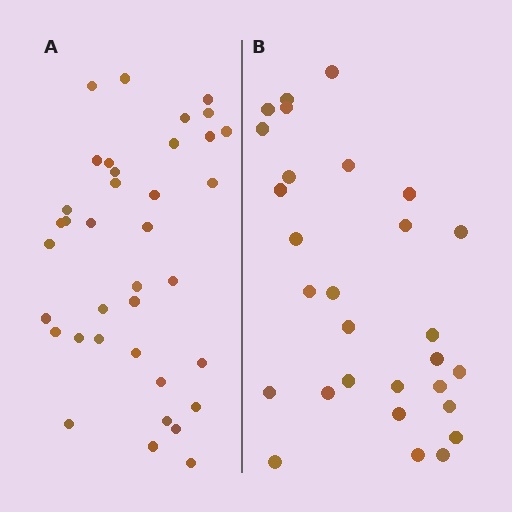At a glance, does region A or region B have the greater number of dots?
Region A (the left region) has more dots.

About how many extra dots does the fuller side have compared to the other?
Region A has roughly 8 or so more dots than region B.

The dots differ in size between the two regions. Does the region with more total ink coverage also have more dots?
No. Region B has more total ink coverage because its dots are larger, but region A actually contains more individual dots. Total area can be misleading — the number of items is what matters here.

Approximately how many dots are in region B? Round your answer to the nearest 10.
About 30 dots. (The exact count is 29, which rounds to 30.)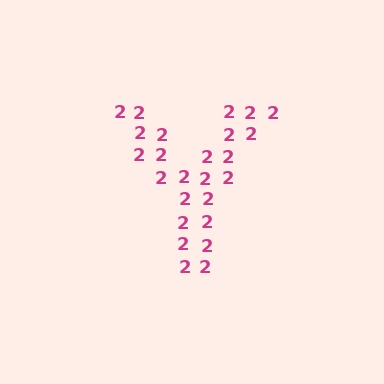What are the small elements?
The small elements are digit 2's.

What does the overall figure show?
The overall figure shows the letter Y.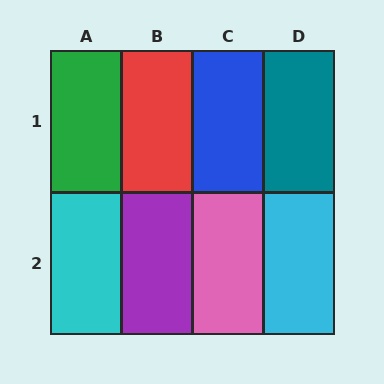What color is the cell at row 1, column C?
Blue.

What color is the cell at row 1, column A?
Green.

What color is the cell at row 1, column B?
Red.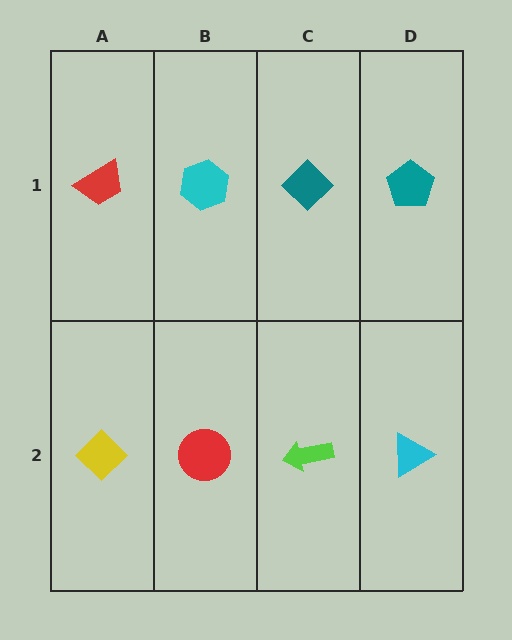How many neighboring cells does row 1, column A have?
2.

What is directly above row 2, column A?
A red trapezoid.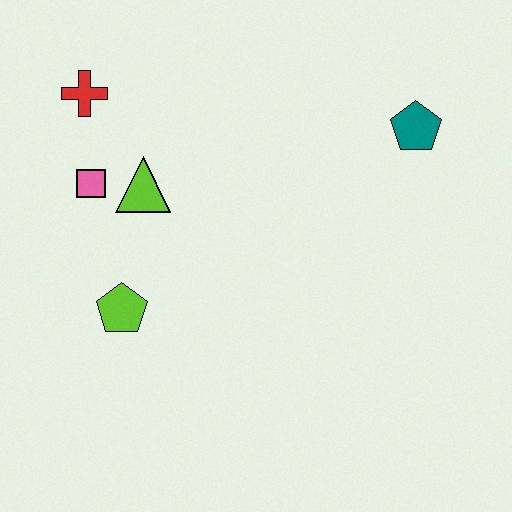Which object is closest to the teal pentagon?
The lime triangle is closest to the teal pentagon.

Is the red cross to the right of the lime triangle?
No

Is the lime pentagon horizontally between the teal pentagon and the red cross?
Yes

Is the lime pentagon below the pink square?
Yes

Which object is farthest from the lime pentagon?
The teal pentagon is farthest from the lime pentagon.